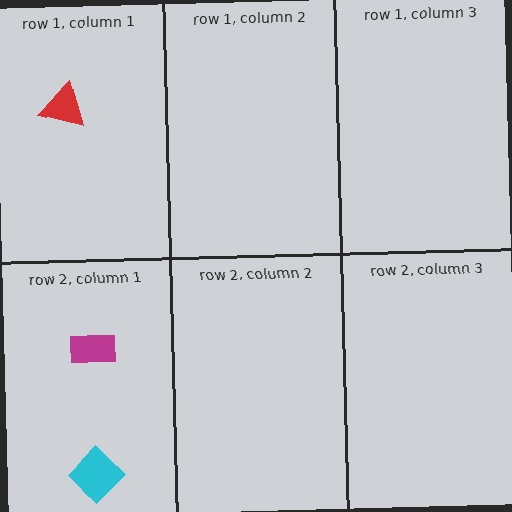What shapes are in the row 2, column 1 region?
The cyan diamond, the magenta rectangle.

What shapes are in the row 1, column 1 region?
The red triangle.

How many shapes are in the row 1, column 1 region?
1.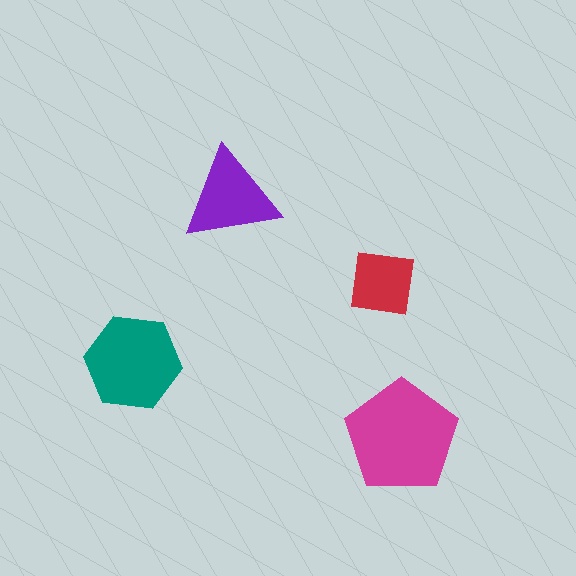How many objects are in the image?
There are 4 objects in the image.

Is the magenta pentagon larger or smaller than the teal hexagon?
Larger.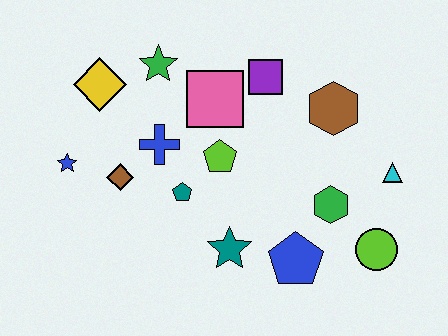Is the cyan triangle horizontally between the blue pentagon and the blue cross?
No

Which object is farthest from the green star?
The lime circle is farthest from the green star.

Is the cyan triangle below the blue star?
Yes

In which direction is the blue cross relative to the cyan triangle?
The blue cross is to the left of the cyan triangle.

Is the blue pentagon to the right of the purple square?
Yes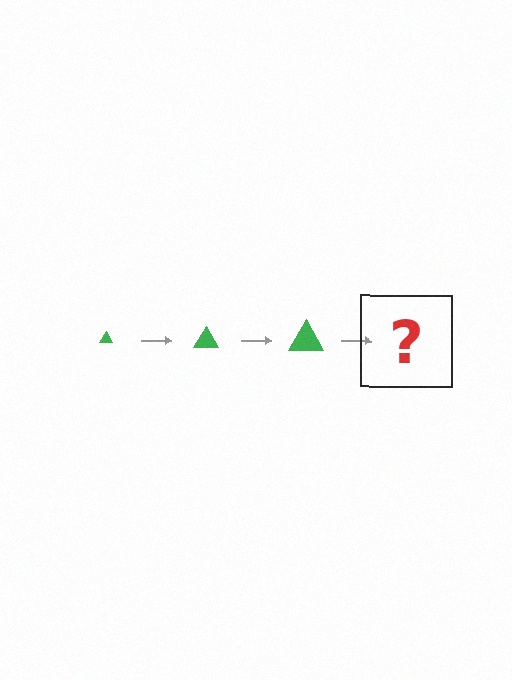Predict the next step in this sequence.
The next step is a green triangle, larger than the previous one.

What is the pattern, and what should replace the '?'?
The pattern is that the triangle gets progressively larger each step. The '?' should be a green triangle, larger than the previous one.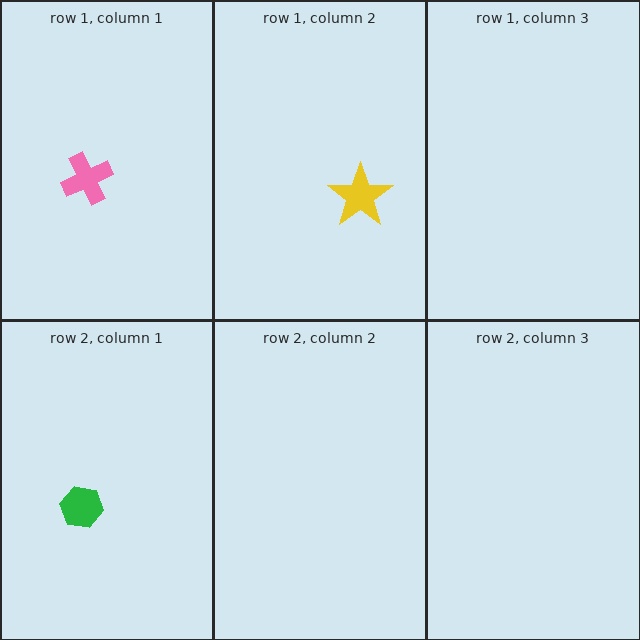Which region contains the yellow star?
The row 1, column 2 region.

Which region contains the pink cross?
The row 1, column 1 region.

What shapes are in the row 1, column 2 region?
The yellow star.